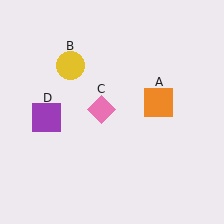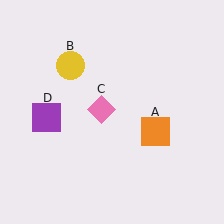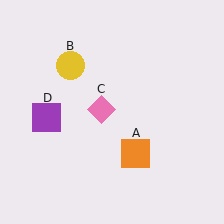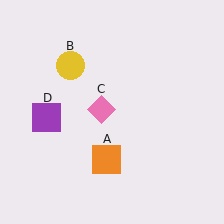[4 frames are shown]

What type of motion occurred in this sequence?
The orange square (object A) rotated clockwise around the center of the scene.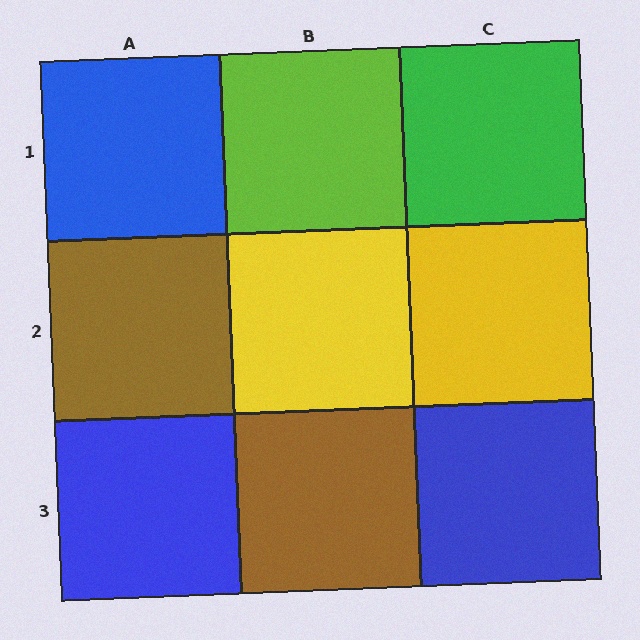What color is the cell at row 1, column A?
Blue.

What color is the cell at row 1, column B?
Lime.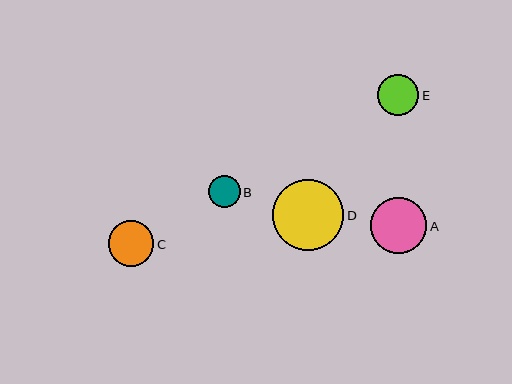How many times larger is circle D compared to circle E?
Circle D is approximately 1.7 times the size of circle E.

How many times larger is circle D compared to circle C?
Circle D is approximately 1.6 times the size of circle C.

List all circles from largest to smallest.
From largest to smallest: D, A, C, E, B.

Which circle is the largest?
Circle D is the largest with a size of approximately 71 pixels.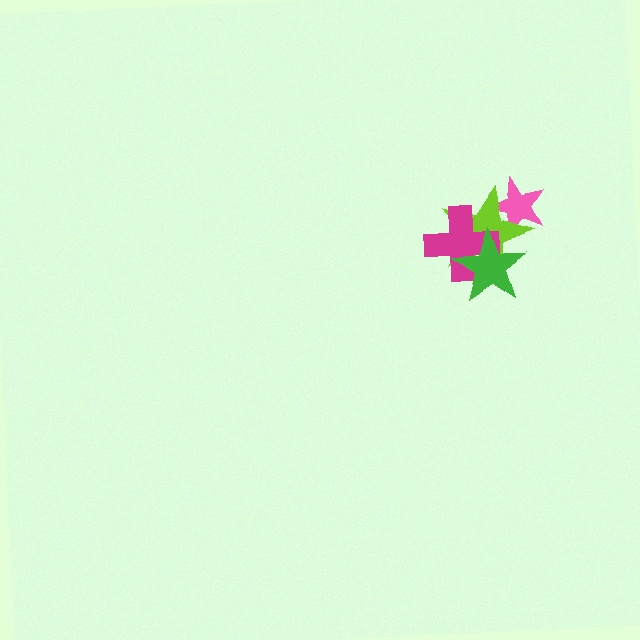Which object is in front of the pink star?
The lime star is in front of the pink star.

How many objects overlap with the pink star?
1 object overlaps with the pink star.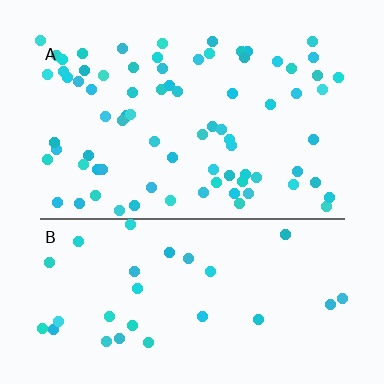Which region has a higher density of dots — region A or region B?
A (the top).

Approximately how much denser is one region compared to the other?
Approximately 2.6× — region A over region B.